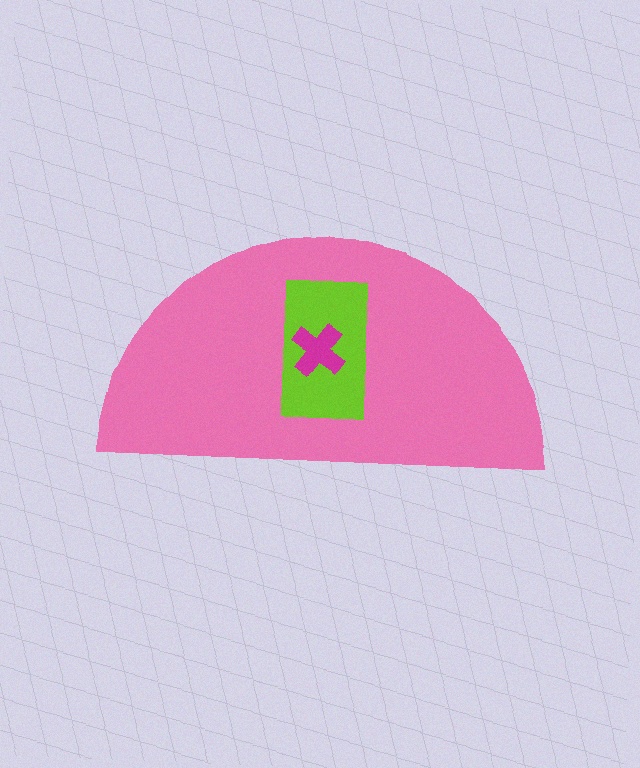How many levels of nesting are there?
3.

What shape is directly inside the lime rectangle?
The magenta cross.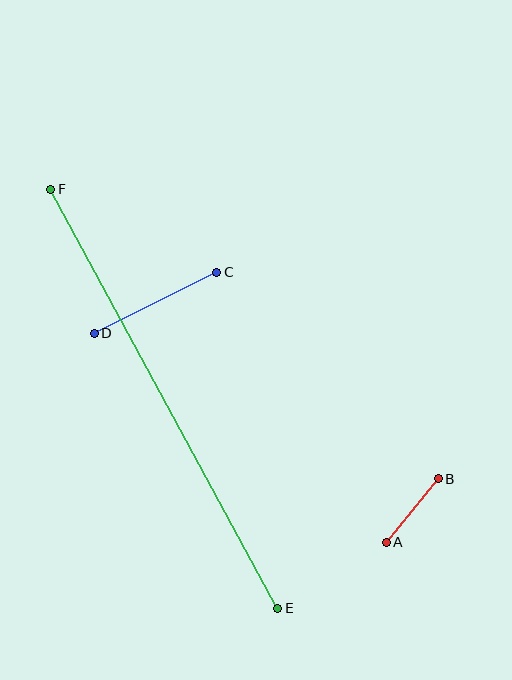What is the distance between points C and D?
The distance is approximately 137 pixels.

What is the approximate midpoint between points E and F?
The midpoint is at approximately (164, 399) pixels.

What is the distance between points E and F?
The distance is approximately 476 pixels.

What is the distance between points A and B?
The distance is approximately 82 pixels.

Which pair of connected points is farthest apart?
Points E and F are farthest apart.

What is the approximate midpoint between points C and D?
The midpoint is at approximately (156, 303) pixels.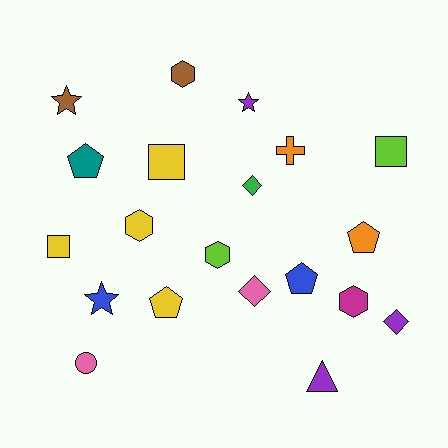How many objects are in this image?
There are 20 objects.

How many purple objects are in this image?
There are 3 purple objects.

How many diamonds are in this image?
There are 3 diamonds.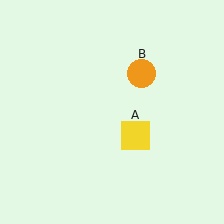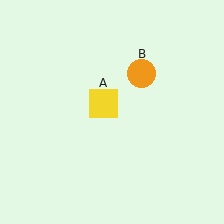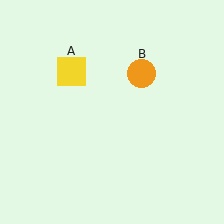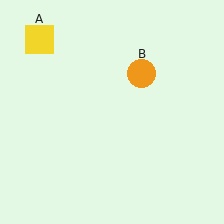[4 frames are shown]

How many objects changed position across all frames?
1 object changed position: yellow square (object A).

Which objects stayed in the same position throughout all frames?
Orange circle (object B) remained stationary.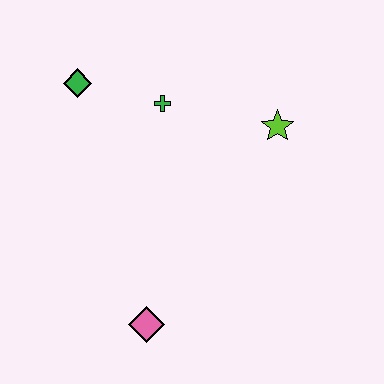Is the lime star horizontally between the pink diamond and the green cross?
No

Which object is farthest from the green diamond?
The pink diamond is farthest from the green diamond.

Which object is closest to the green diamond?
The green cross is closest to the green diamond.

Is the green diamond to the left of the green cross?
Yes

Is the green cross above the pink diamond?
Yes